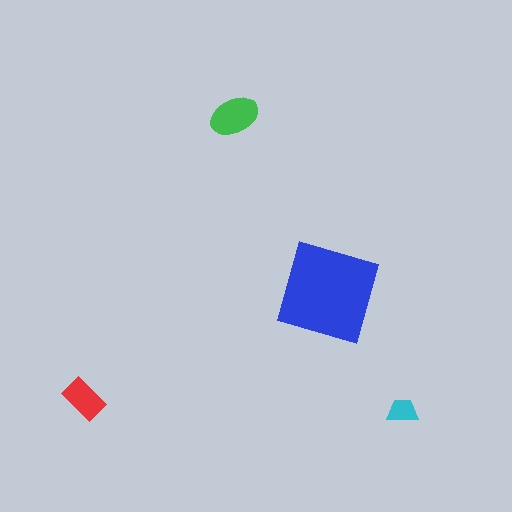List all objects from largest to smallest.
The blue diamond, the green ellipse, the red rectangle, the cyan trapezoid.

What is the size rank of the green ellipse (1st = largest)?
2nd.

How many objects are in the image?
There are 4 objects in the image.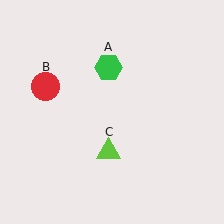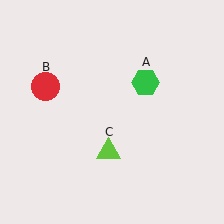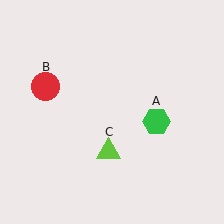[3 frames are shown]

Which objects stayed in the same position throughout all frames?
Red circle (object B) and lime triangle (object C) remained stationary.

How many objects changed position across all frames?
1 object changed position: green hexagon (object A).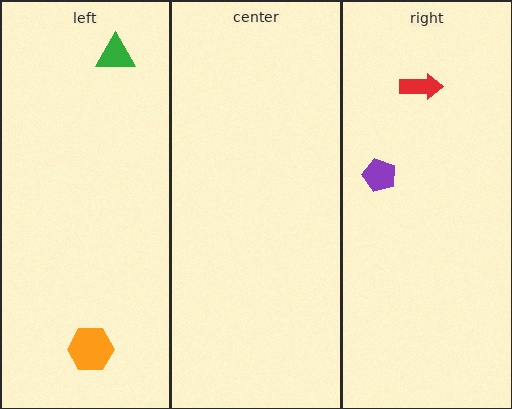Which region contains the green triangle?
The left region.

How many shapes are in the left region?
2.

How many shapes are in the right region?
2.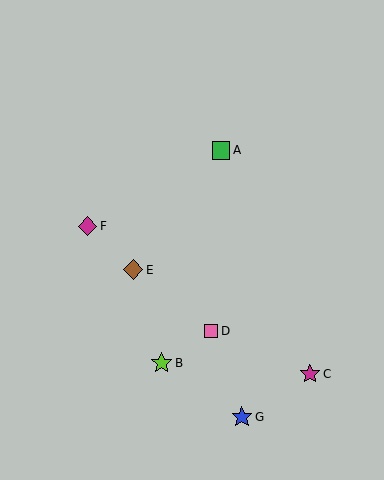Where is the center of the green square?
The center of the green square is at (221, 150).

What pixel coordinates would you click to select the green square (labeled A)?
Click at (221, 150) to select the green square A.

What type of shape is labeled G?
Shape G is a blue star.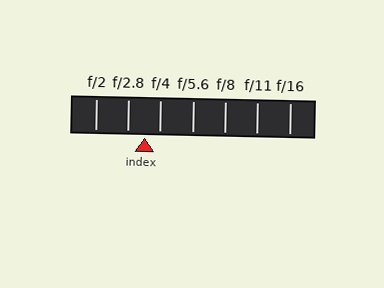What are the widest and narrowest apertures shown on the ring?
The widest aperture shown is f/2 and the narrowest is f/16.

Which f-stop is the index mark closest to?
The index mark is closest to f/4.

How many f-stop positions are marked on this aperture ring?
There are 7 f-stop positions marked.